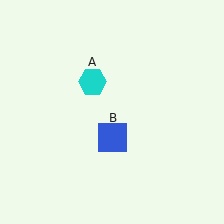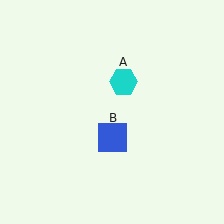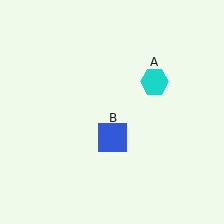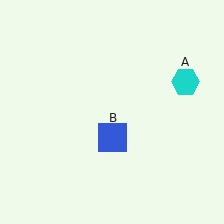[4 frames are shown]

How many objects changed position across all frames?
1 object changed position: cyan hexagon (object A).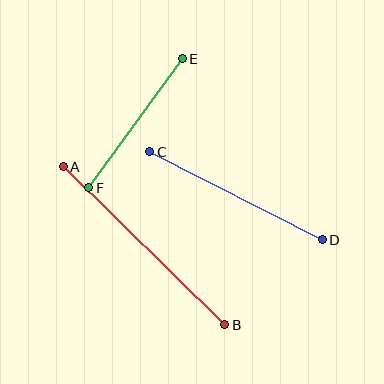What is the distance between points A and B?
The distance is approximately 226 pixels.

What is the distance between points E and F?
The distance is approximately 159 pixels.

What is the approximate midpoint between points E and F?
The midpoint is at approximately (135, 123) pixels.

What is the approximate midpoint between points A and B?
The midpoint is at approximately (144, 246) pixels.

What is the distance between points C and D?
The distance is approximately 194 pixels.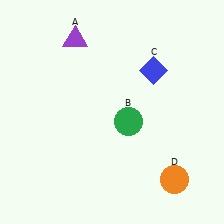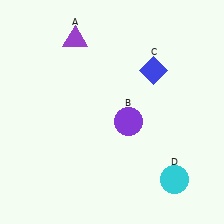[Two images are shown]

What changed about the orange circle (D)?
In Image 1, D is orange. In Image 2, it changed to cyan.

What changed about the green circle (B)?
In Image 1, B is green. In Image 2, it changed to purple.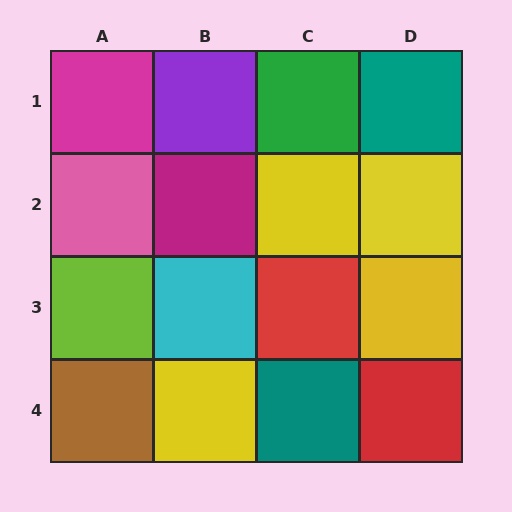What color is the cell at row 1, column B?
Purple.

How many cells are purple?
1 cell is purple.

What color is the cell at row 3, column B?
Cyan.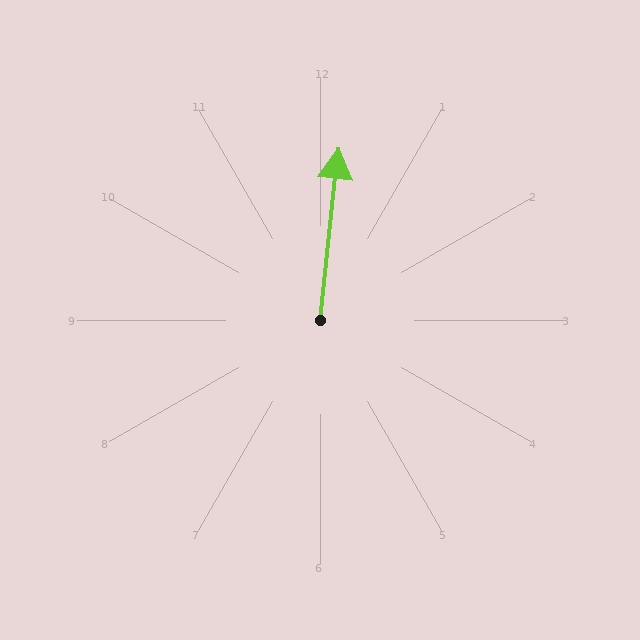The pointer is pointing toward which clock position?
Roughly 12 o'clock.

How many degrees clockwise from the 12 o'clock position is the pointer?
Approximately 6 degrees.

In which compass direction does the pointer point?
North.